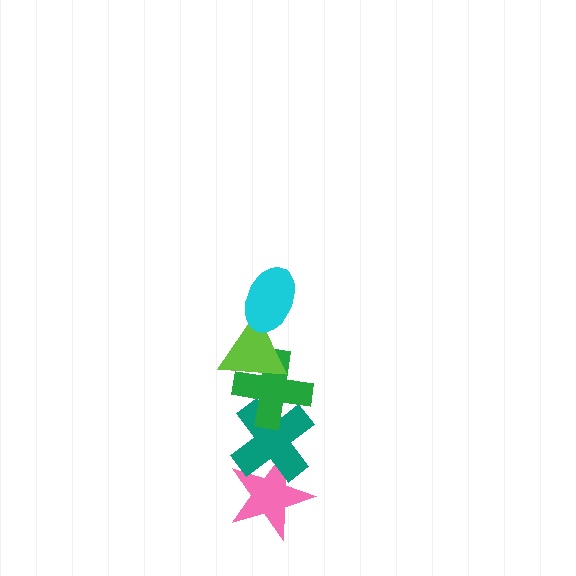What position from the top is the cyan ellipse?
The cyan ellipse is 1st from the top.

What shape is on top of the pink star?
The teal cross is on top of the pink star.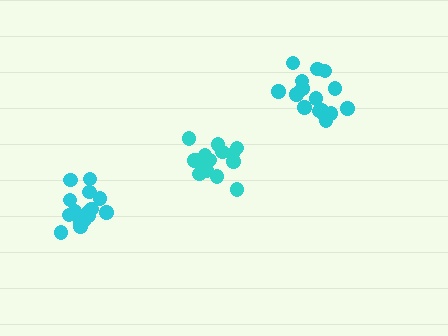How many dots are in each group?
Group 1: 16 dots, Group 2: 15 dots, Group 3: 15 dots (46 total).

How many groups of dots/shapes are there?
There are 3 groups.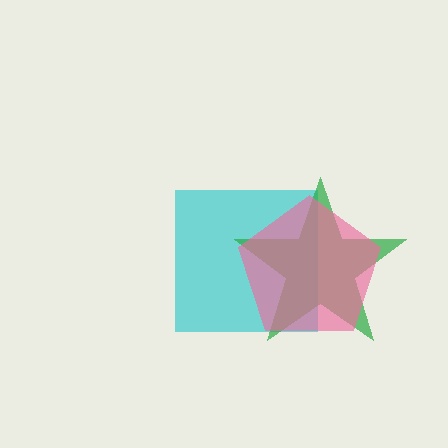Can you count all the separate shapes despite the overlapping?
Yes, there are 3 separate shapes.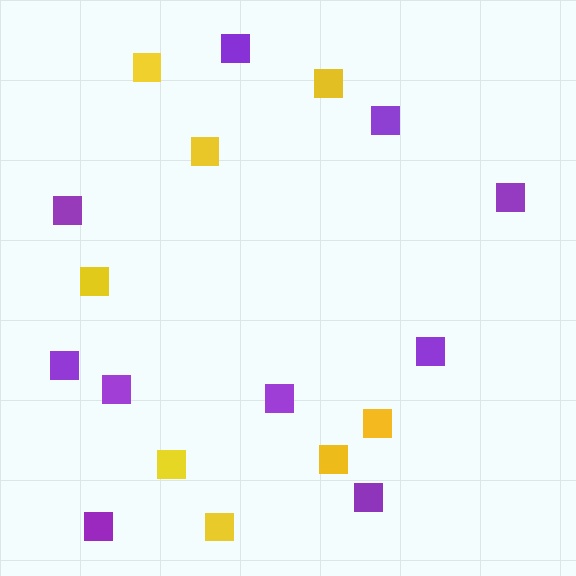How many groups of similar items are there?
There are 2 groups: one group of yellow squares (8) and one group of purple squares (10).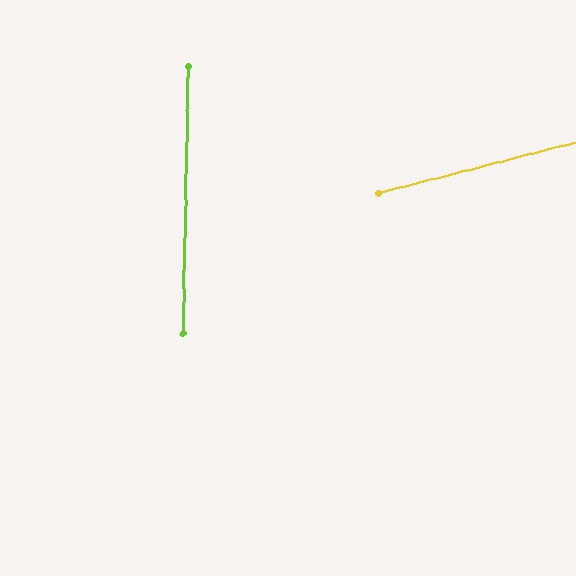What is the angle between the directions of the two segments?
Approximately 74 degrees.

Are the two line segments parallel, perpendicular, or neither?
Neither parallel nor perpendicular — they differ by about 74°.